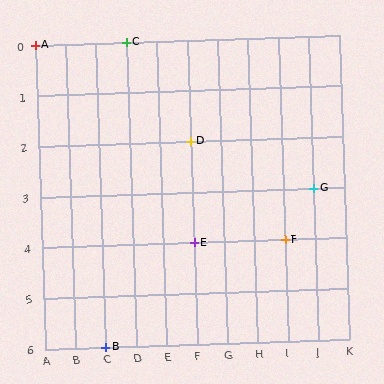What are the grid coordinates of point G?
Point G is at grid coordinates (J, 3).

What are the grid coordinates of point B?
Point B is at grid coordinates (C, 6).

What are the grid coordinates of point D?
Point D is at grid coordinates (F, 2).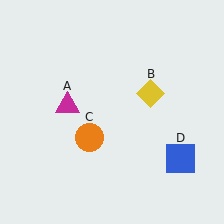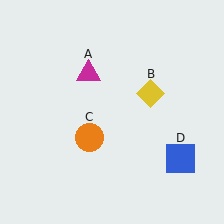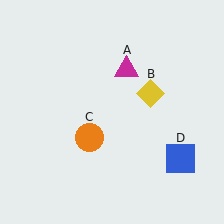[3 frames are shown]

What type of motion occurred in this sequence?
The magenta triangle (object A) rotated clockwise around the center of the scene.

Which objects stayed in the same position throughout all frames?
Yellow diamond (object B) and orange circle (object C) and blue square (object D) remained stationary.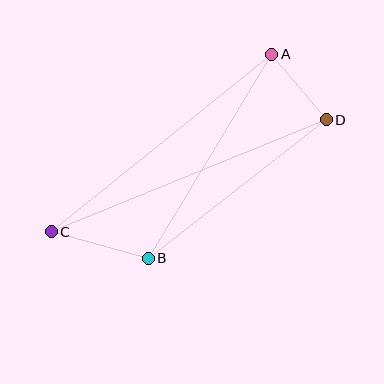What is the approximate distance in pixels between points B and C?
The distance between B and C is approximately 101 pixels.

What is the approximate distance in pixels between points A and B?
The distance between A and B is approximately 238 pixels.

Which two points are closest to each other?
Points A and D are closest to each other.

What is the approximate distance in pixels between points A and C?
The distance between A and C is approximately 283 pixels.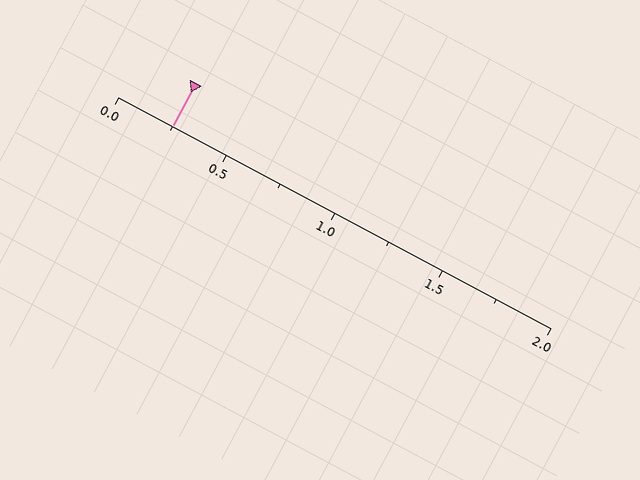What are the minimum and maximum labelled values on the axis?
The axis runs from 0.0 to 2.0.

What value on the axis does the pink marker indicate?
The marker indicates approximately 0.25.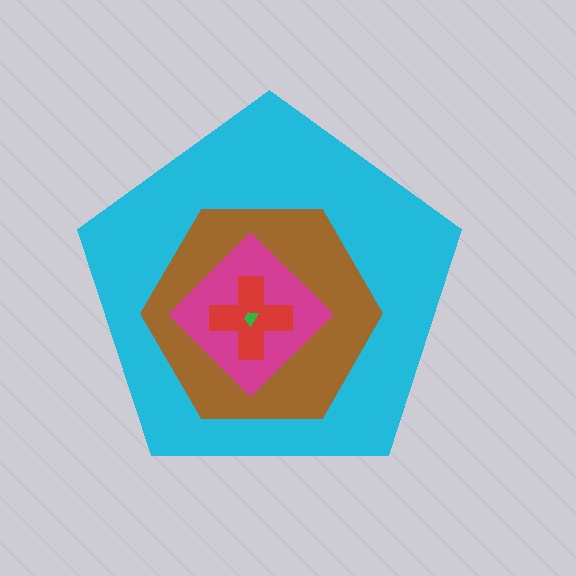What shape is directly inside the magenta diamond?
The red cross.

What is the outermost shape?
The cyan pentagon.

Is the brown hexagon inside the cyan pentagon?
Yes.